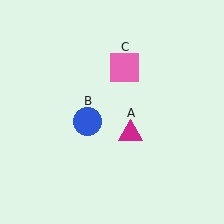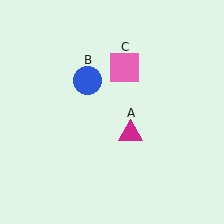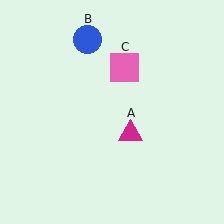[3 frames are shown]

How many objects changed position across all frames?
1 object changed position: blue circle (object B).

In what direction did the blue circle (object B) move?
The blue circle (object B) moved up.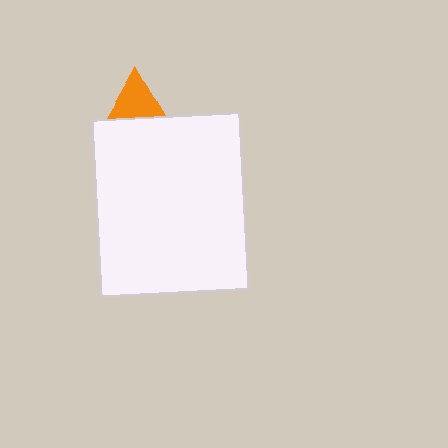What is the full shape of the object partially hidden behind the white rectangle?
The partially hidden object is an orange triangle.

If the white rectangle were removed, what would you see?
You would see the complete orange triangle.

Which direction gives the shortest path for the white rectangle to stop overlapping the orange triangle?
Moving down gives the shortest separation.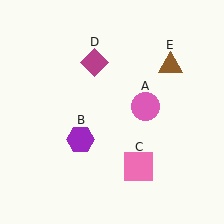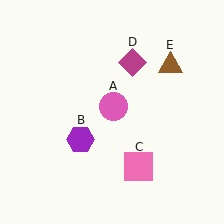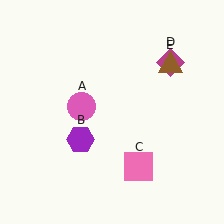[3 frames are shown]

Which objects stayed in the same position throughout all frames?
Purple hexagon (object B) and pink square (object C) and brown triangle (object E) remained stationary.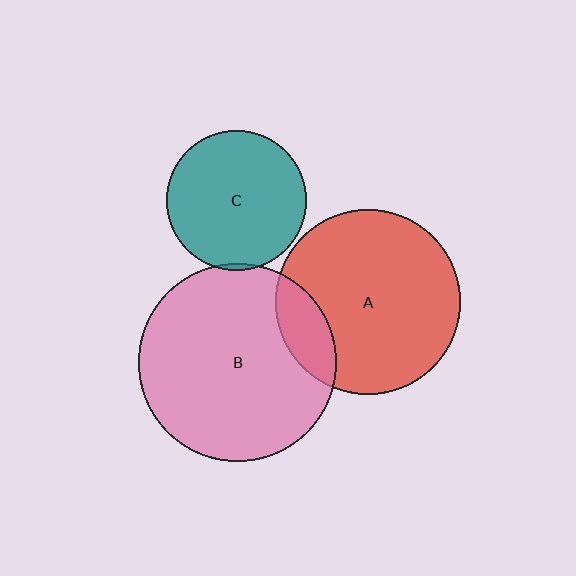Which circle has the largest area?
Circle B (pink).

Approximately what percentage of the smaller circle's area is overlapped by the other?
Approximately 15%.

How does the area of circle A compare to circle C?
Approximately 1.7 times.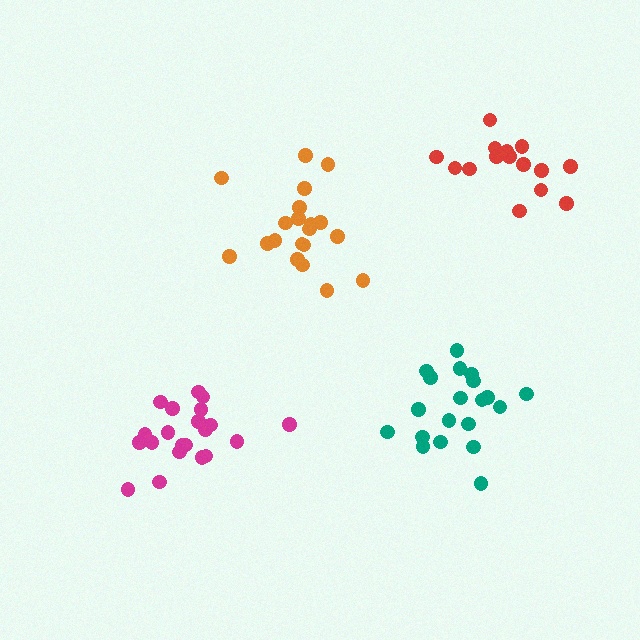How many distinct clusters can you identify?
There are 4 distinct clusters.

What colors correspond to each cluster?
The clusters are colored: magenta, teal, orange, red.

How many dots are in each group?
Group 1: 21 dots, Group 2: 20 dots, Group 3: 20 dots, Group 4: 15 dots (76 total).